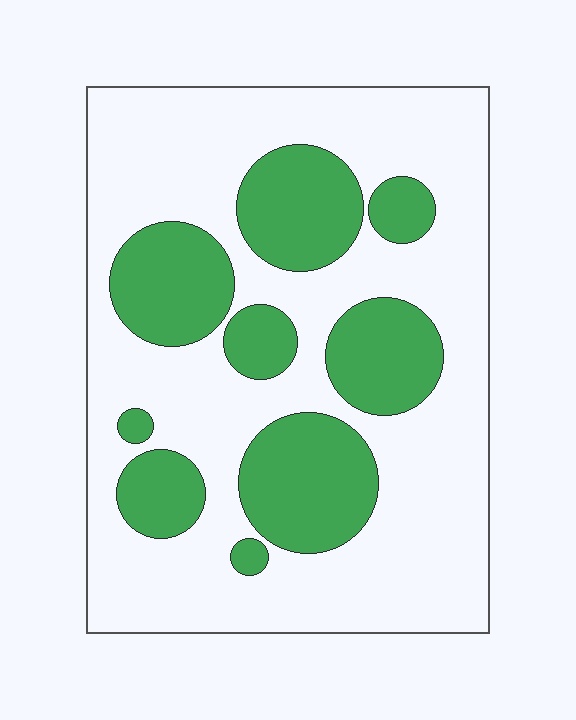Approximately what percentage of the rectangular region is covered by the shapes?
Approximately 30%.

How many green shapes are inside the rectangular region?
9.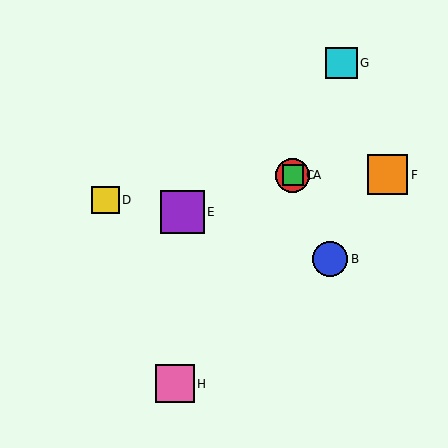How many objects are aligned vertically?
2 objects (A, C) are aligned vertically.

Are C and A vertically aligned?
Yes, both are at x≈293.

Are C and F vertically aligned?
No, C is at x≈293 and F is at x≈388.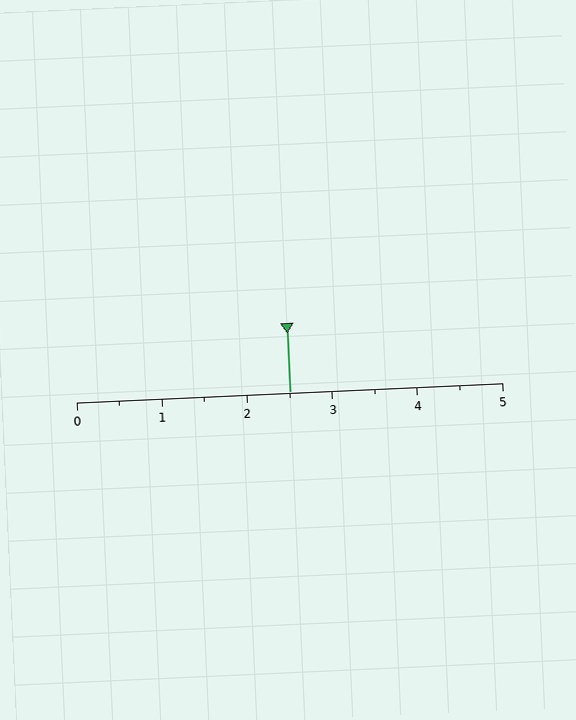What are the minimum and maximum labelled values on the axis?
The axis runs from 0 to 5.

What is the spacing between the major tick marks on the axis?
The major ticks are spaced 1 apart.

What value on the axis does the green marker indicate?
The marker indicates approximately 2.5.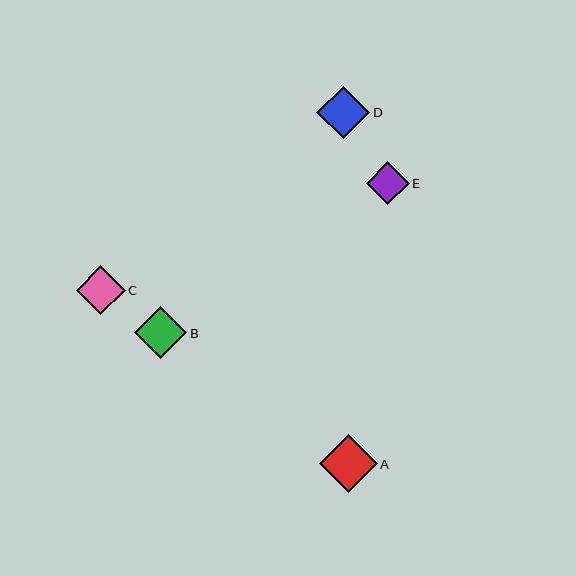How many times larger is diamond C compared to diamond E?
Diamond C is approximately 1.1 times the size of diamond E.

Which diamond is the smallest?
Diamond E is the smallest with a size of approximately 43 pixels.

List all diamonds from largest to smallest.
From largest to smallest: A, D, B, C, E.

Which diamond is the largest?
Diamond A is the largest with a size of approximately 58 pixels.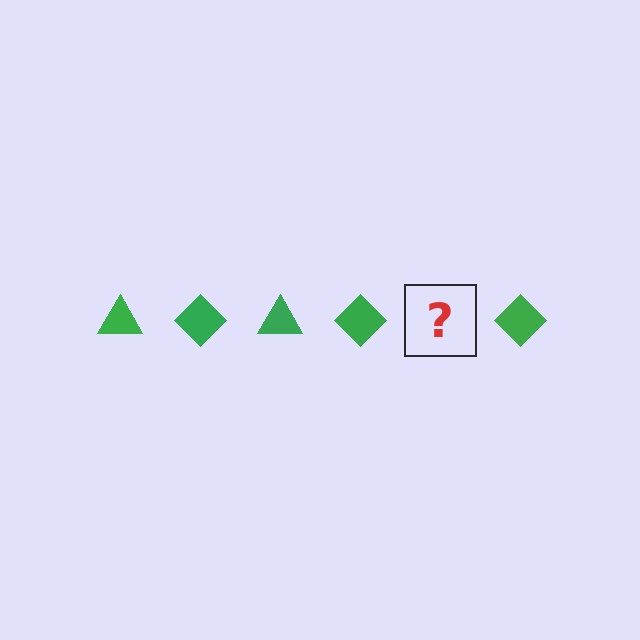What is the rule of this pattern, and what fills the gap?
The rule is that the pattern cycles through triangle, diamond shapes in green. The gap should be filled with a green triangle.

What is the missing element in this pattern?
The missing element is a green triangle.